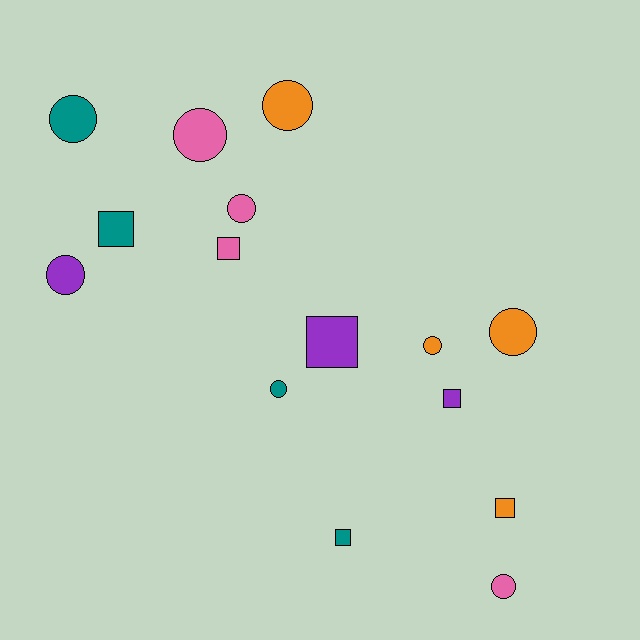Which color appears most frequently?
Pink, with 4 objects.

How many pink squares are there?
There is 1 pink square.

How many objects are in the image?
There are 15 objects.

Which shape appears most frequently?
Circle, with 9 objects.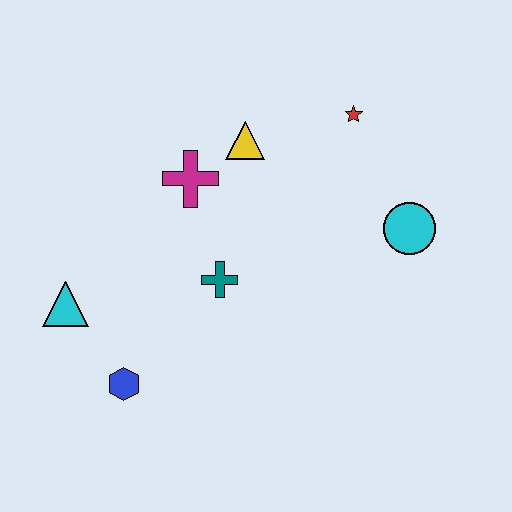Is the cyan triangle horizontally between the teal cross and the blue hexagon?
No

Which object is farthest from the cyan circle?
The cyan triangle is farthest from the cyan circle.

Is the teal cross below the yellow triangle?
Yes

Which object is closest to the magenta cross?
The yellow triangle is closest to the magenta cross.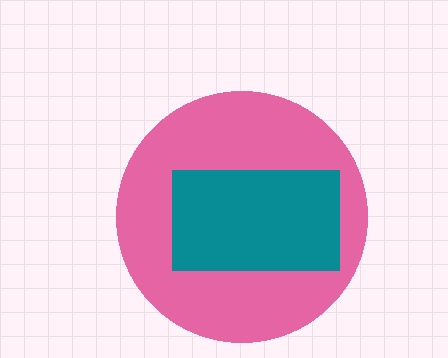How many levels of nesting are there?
2.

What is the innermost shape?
The teal rectangle.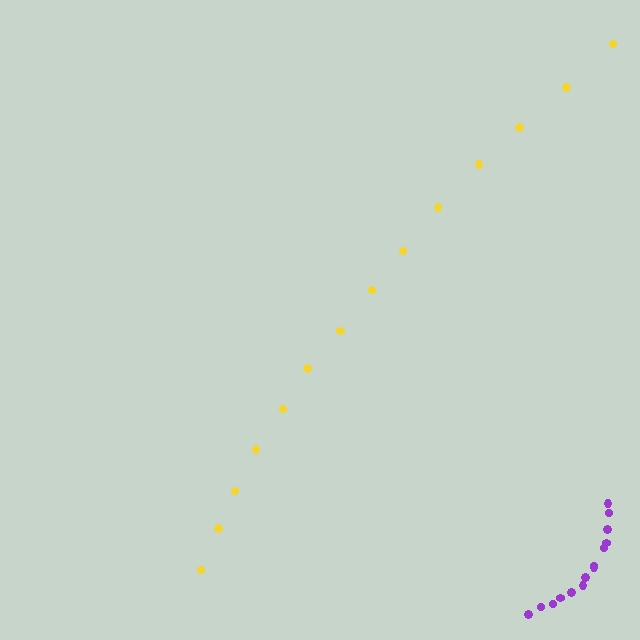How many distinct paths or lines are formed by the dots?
There are 2 distinct paths.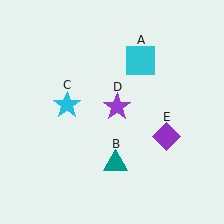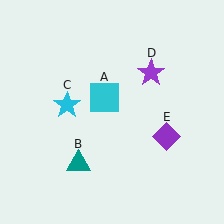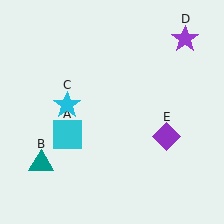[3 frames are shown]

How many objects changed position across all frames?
3 objects changed position: cyan square (object A), teal triangle (object B), purple star (object D).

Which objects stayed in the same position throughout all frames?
Cyan star (object C) and purple diamond (object E) remained stationary.